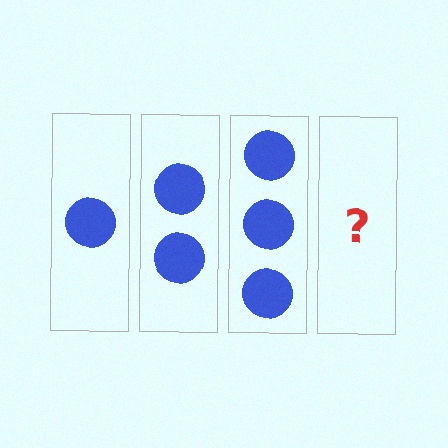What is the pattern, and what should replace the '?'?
The pattern is that each step adds one more circle. The '?' should be 4 circles.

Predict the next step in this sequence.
The next step is 4 circles.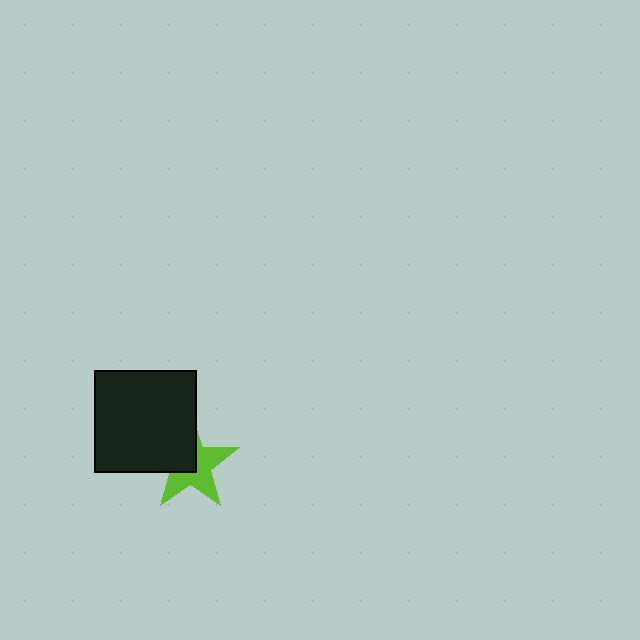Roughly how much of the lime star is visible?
About half of it is visible (roughly 55%).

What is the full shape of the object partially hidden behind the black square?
The partially hidden object is a lime star.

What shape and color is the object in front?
The object in front is a black square.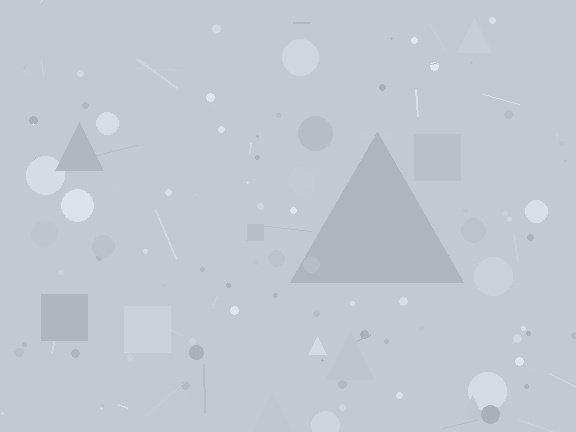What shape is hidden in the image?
A triangle is hidden in the image.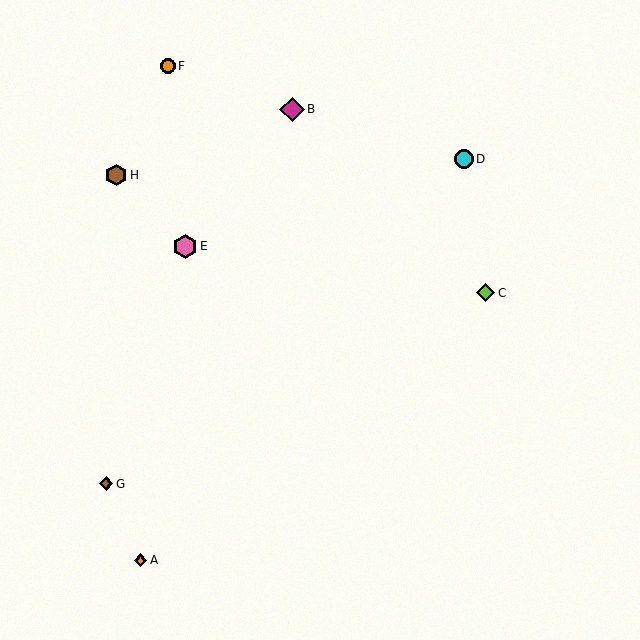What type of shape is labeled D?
Shape D is a cyan circle.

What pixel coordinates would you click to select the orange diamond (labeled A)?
Click at (140, 560) to select the orange diamond A.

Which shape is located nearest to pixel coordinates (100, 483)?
The brown diamond (labeled G) at (106, 484) is nearest to that location.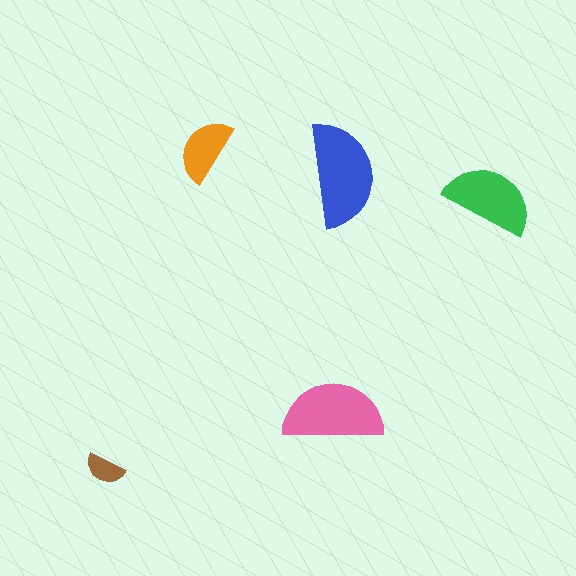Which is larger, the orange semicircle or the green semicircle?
The green one.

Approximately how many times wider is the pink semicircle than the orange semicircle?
About 1.5 times wider.